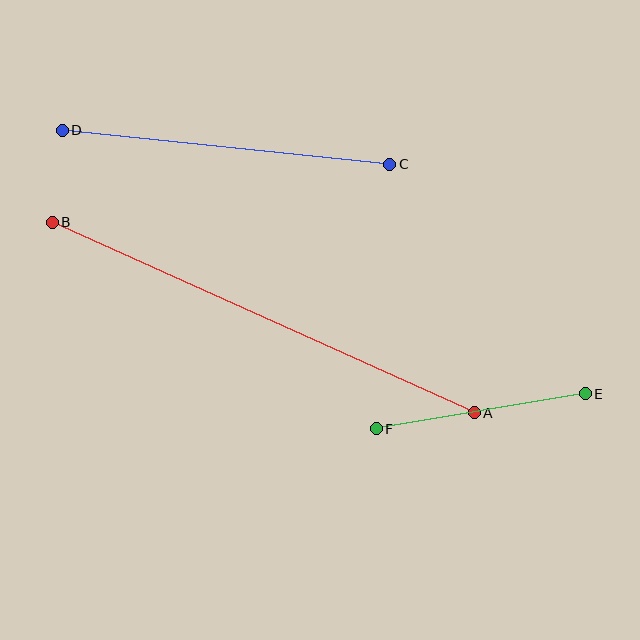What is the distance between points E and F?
The distance is approximately 212 pixels.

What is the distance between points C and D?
The distance is approximately 330 pixels.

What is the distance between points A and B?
The distance is approximately 463 pixels.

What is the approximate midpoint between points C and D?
The midpoint is at approximately (226, 147) pixels.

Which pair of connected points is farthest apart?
Points A and B are farthest apart.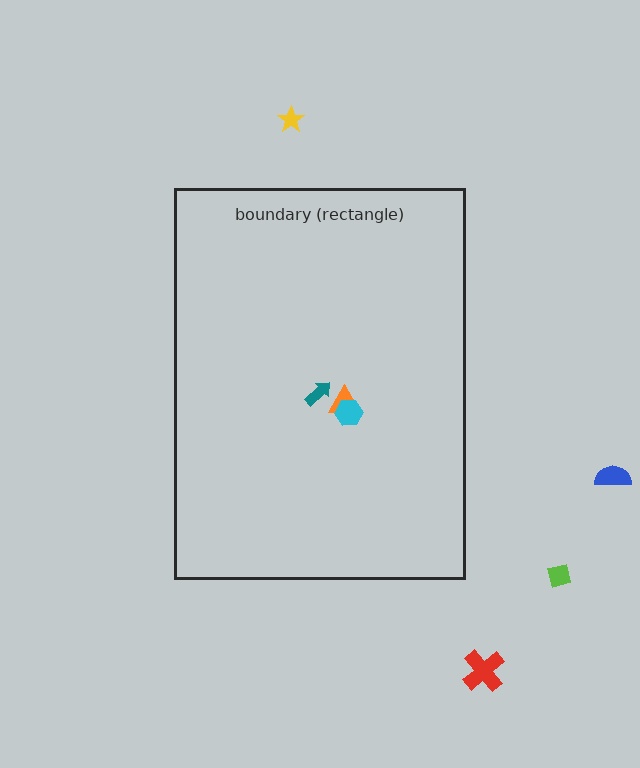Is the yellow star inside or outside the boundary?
Outside.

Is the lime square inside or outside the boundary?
Outside.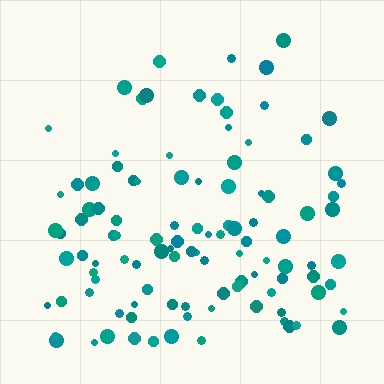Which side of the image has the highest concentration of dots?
The bottom.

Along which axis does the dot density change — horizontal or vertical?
Vertical.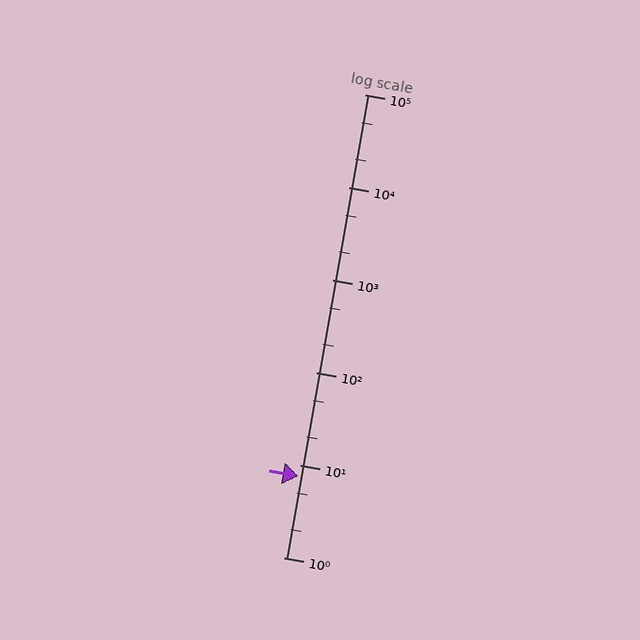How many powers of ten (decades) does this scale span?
The scale spans 5 decades, from 1 to 100000.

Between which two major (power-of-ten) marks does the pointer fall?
The pointer is between 1 and 10.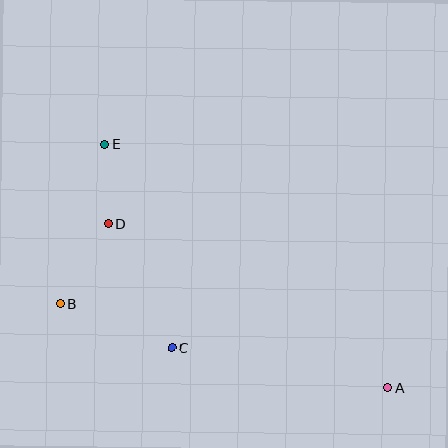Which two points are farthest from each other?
Points A and E are farthest from each other.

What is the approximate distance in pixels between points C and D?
The distance between C and D is approximately 139 pixels.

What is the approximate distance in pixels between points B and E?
The distance between B and E is approximately 166 pixels.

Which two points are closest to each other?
Points D and E are closest to each other.